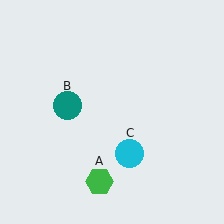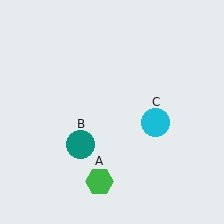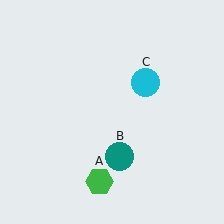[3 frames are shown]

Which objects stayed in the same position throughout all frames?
Green hexagon (object A) remained stationary.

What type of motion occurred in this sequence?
The teal circle (object B), cyan circle (object C) rotated counterclockwise around the center of the scene.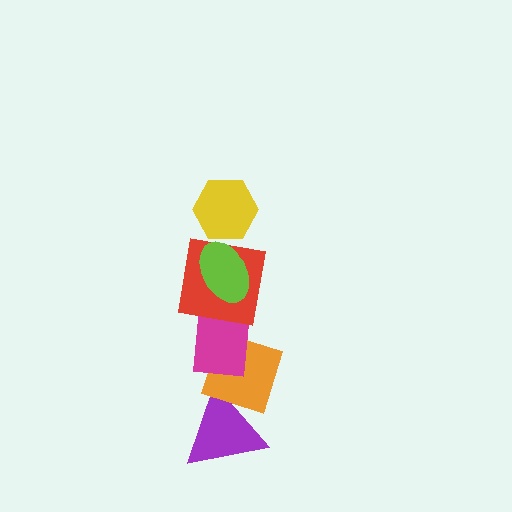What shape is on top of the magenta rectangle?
The red square is on top of the magenta rectangle.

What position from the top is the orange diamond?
The orange diamond is 5th from the top.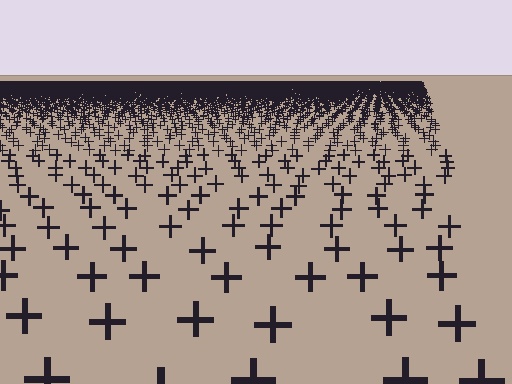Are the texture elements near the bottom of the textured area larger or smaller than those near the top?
Larger. Near the bottom, elements are closer to the viewer and appear at a bigger on-screen size.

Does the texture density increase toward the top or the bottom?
Density increases toward the top.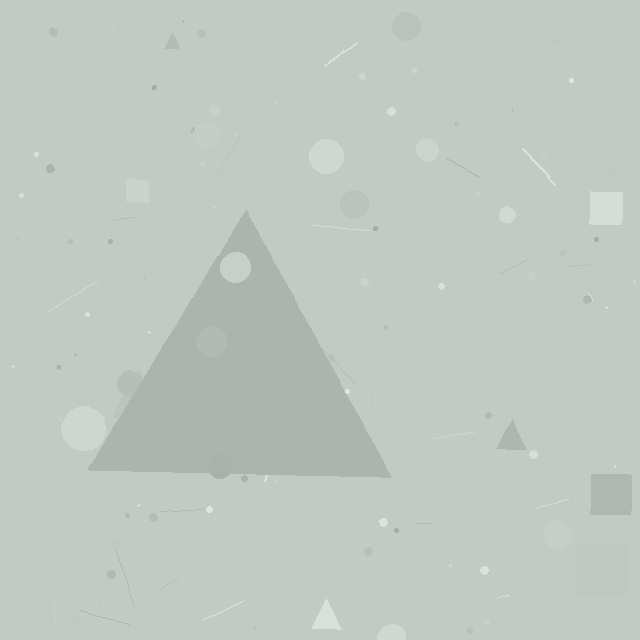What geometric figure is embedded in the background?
A triangle is embedded in the background.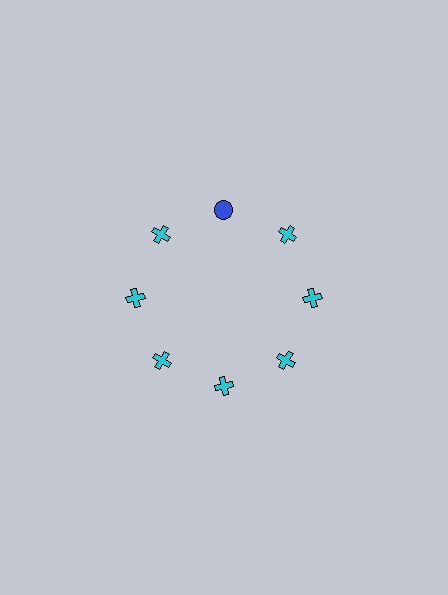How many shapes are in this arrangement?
There are 8 shapes arranged in a ring pattern.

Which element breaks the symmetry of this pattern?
The blue circle at roughly the 12 o'clock position breaks the symmetry. All other shapes are cyan crosses.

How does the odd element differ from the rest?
It differs in both color (blue instead of cyan) and shape (circle instead of cross).